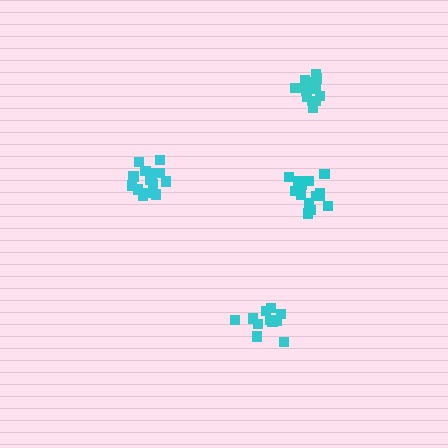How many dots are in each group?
Group 1: 16 dots, Group 2: 16 dots, Group 3: 14 dots, Group 4: 11 dots (57 total).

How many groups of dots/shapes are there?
There are 4 groups.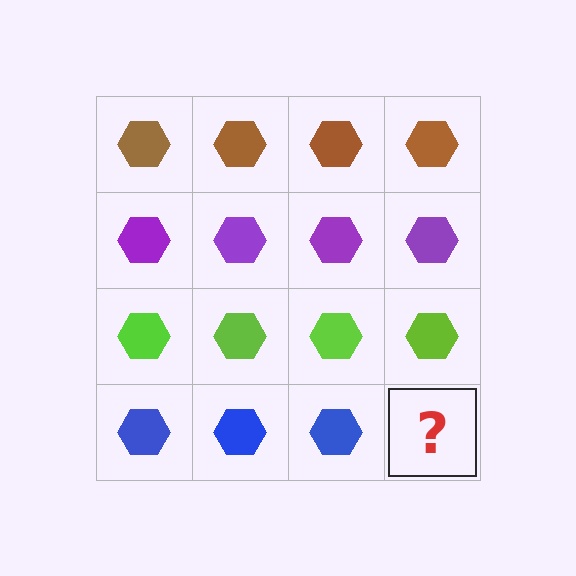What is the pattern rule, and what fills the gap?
The rule is that each row has a consistent color. The gap should be filled with a blue hexagon.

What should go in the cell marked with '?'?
The missing cell should contain a blue hexagon.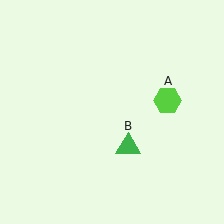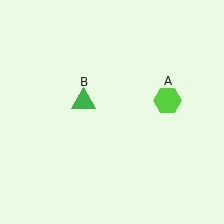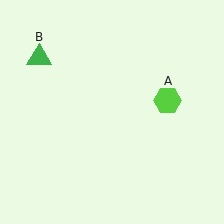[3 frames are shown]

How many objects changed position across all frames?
1 object changed position: green triangle (object B).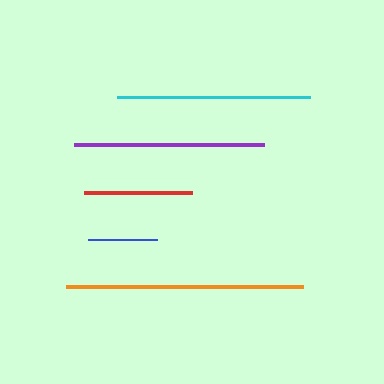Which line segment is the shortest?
The blue line is the shortest at approximately 69 pixels.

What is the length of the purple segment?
The purple segment is approximately 191 pixels long.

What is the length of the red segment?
The red segment is approximately 108 pixels long.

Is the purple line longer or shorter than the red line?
The purple line is longer than the red line.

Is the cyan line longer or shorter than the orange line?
The orange line is longer than the cyan line.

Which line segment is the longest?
The orange line is the longest at approximately 237 pixels.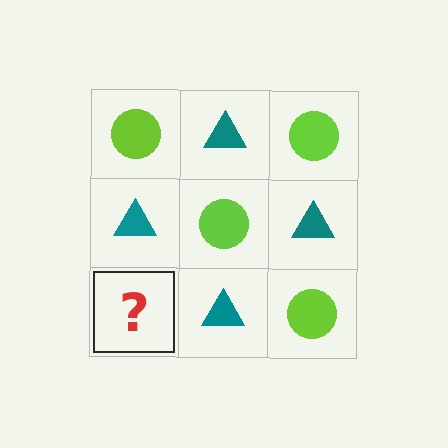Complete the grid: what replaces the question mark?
The question mark should be replaced with a lime circle.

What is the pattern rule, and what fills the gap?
The rule is that it alternates lime circle and teal triangle in a checkerboard pattern. The gap should be filled with a lime circle.